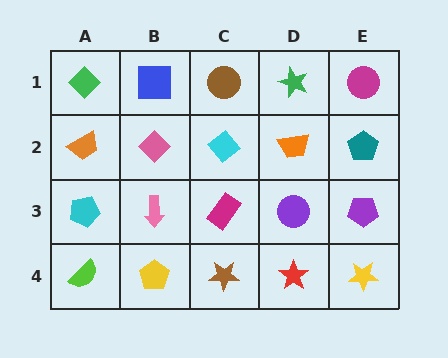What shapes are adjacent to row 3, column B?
A pink diamond (row 2, column B), a yellow pentagon (row 4, column B), a cyan pentagon (row 3, column A), a magenta rectangle (row 3, column C).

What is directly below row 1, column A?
An orange trapezoid.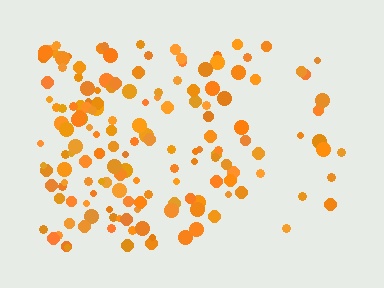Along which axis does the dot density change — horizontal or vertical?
Horizontal.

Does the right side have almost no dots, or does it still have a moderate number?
Still a moderate number, just noticeably fewer than the left.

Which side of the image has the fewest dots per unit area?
The right.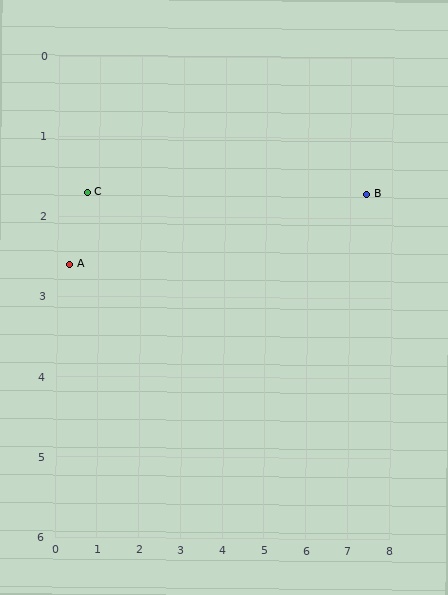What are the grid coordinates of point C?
Point C is at approximately (0.7, 1.7).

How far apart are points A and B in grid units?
Points A and B are about 7.2 grid units apart.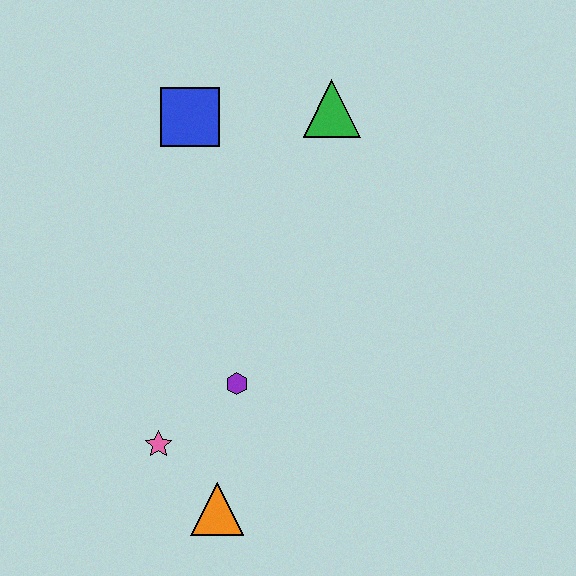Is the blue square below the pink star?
No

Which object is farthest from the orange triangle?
The green triangle is farthest from the orange triangle.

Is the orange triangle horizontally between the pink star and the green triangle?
Yes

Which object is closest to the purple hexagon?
The pink star is closest to the purple hexagon.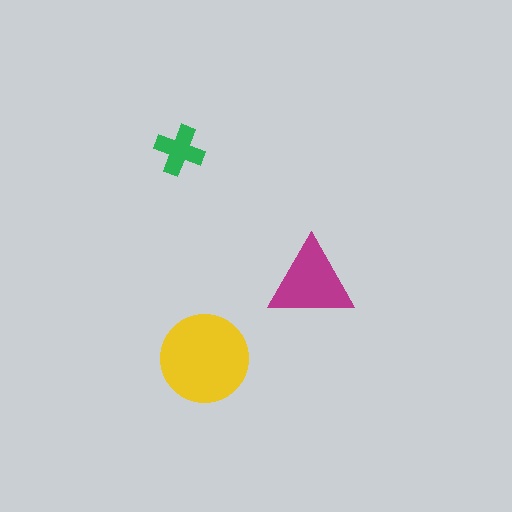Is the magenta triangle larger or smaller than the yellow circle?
Smaller.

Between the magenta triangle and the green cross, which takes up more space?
The magenta triangle.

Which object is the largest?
The yellow circle.